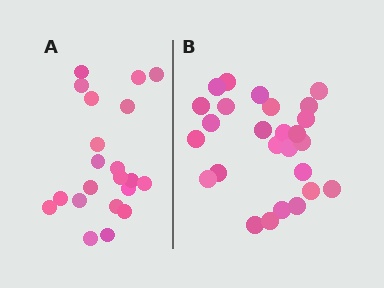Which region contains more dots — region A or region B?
Region B (the right region) has more dots.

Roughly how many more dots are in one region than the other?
Region B has about 5 more dots than region A.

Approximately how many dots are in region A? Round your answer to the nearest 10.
About 20 dots. (The exact count is 21, which rounds to 20.)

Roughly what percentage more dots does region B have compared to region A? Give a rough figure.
About 25% more.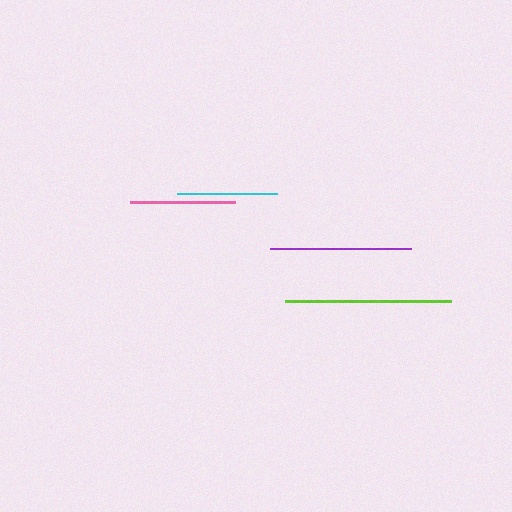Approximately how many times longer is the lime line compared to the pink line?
The lime line is approximately 1.6 times the length of the pink line.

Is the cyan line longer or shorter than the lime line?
The lime line is longer than the cyan line.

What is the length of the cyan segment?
The cyan segment is approximately 100 pixels long.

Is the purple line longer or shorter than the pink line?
The purple line is longer than the pink line.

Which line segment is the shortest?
The cyan line is the shortest at approximately 100 pixels.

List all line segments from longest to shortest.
From longest to shortest: lime, purple, pink, cyan.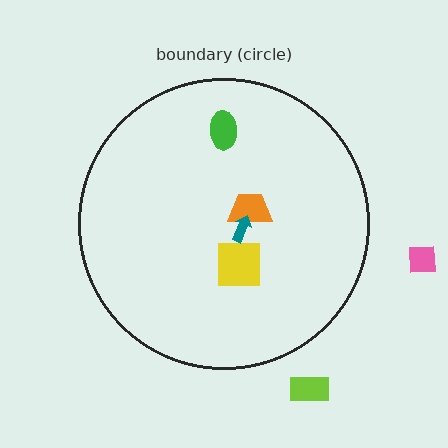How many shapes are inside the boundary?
4 inside, 2 outside.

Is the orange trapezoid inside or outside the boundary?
Inside.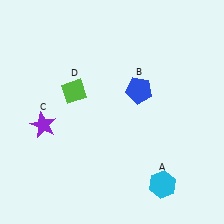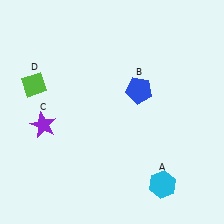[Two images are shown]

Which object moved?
The lime diamond (D) moved left.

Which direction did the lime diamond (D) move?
The lime diamond (D) moved left.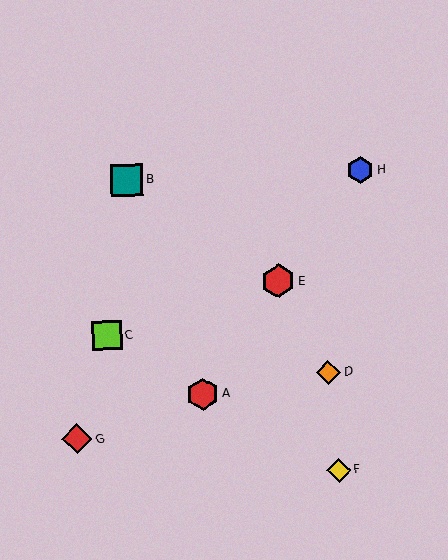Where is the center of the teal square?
The center of the teal square is at (127, 180).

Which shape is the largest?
The red hexagon (labeled E) is the largest.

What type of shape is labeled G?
Shape G is a red diamond.